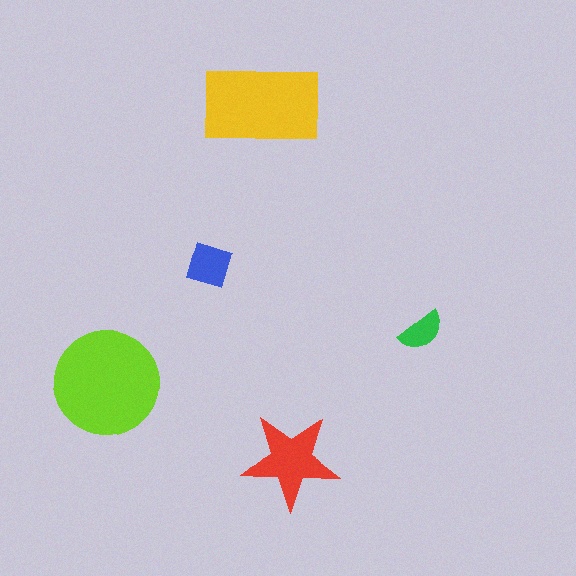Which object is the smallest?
The green semicircle.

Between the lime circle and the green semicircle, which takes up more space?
The lime circle.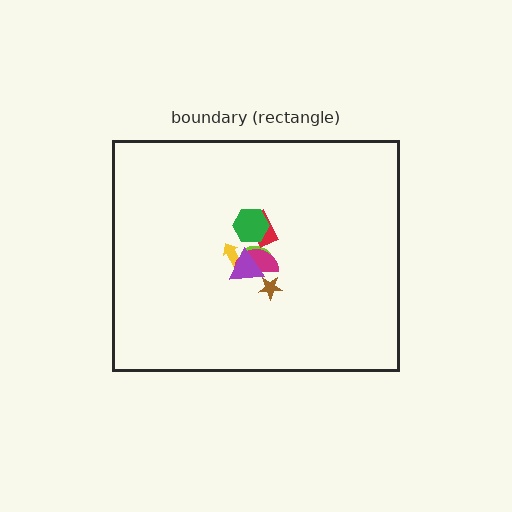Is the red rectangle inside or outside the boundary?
Inside.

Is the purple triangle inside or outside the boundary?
Inside.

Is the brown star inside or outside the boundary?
Inside.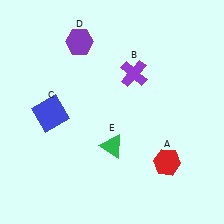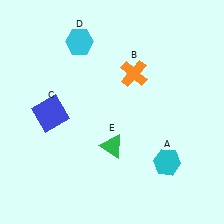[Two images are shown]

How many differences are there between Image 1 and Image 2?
There are 3 differences between the two images.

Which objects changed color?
A changed from red to cyan. B changed from purple to orange. D changed from purple to cyan.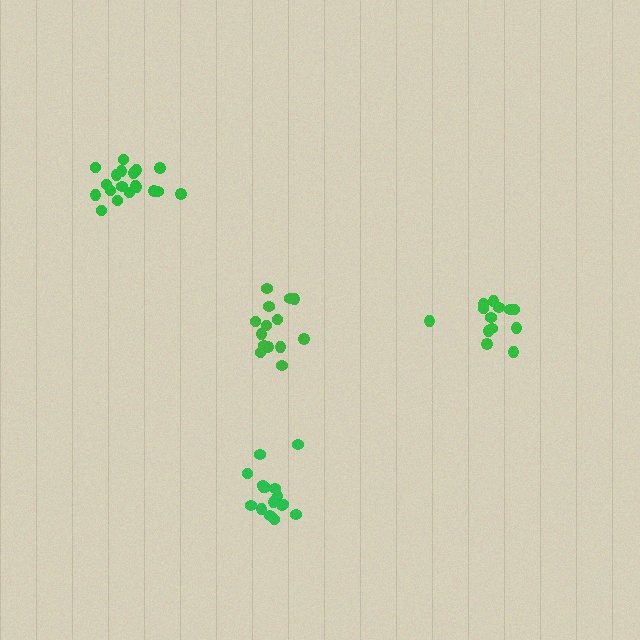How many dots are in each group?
Group 1: 14 dots, Group 2: 19 dots, Group 3: 13 dots, Group 4: 16 dots (62 total).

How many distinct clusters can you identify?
There are 4 distinct clusters.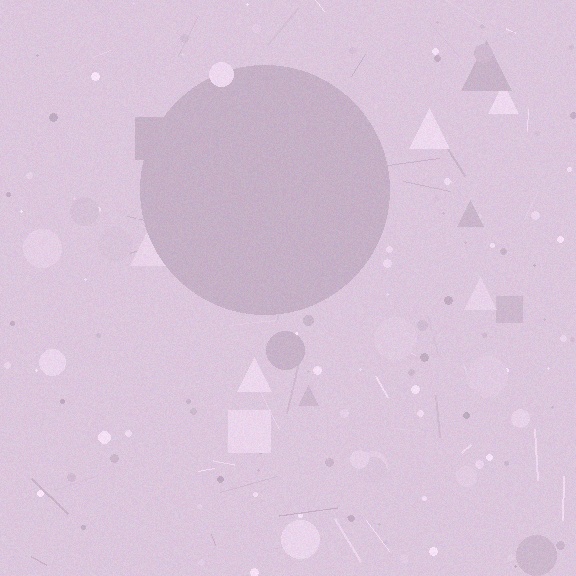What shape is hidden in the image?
A circle is hidden in the image.